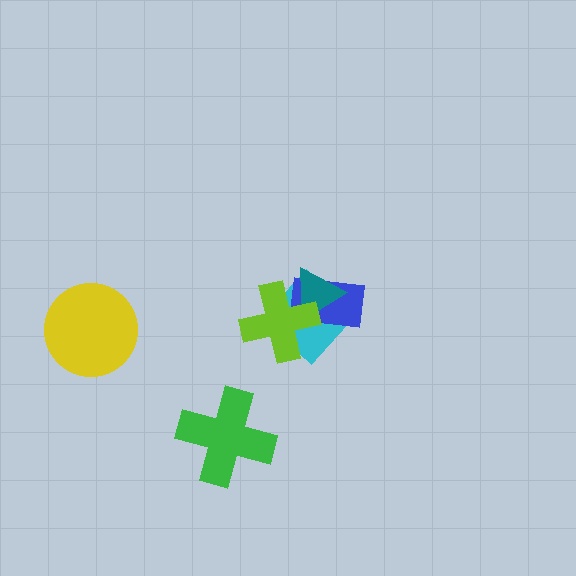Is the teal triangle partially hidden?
Yes, it is partially covered by another shape.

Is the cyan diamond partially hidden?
Yes, it is partially covered by another shape.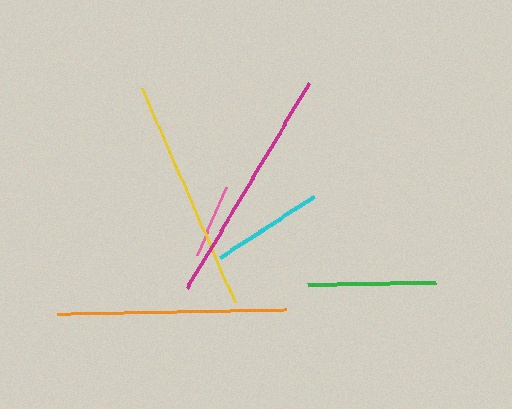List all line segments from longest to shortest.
From longest to shortest: magenta, yellow, orange, green, cyan, pink.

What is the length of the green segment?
The green segment is approximately 128 pixels long.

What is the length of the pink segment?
The pink segment is approximately 75 pixels long.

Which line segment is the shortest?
The pink line is the shortest at approximately 75 pixels.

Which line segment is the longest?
The magenta line is the longest at approximately 238 pixels.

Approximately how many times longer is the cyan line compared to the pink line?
The cyan line is approximately 1.5 times the length of the pink line.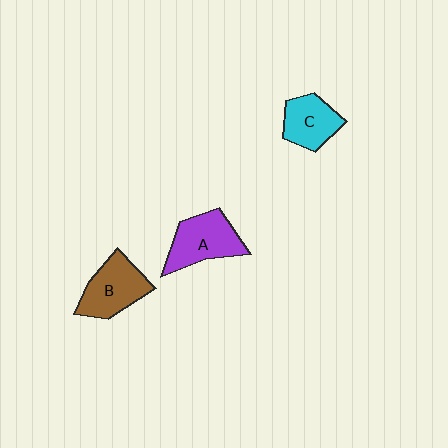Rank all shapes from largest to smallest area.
From largest to smallest: A (purple), B (brown), C (cyan).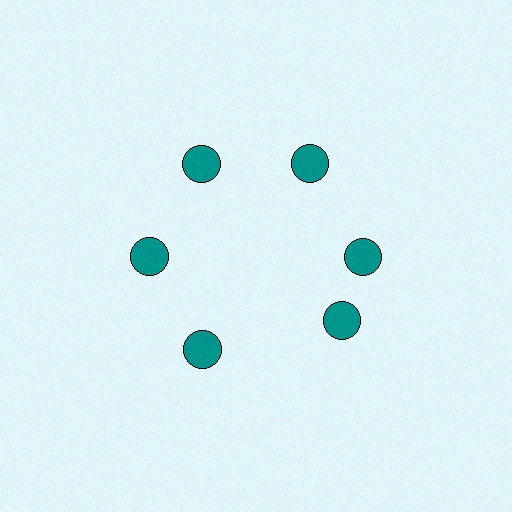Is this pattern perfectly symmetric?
No. The 6 teal circles are arranged in a ring, but one element near the 5 o'clock position is rotated out of alignment along the ring, breaking the 6-fold rotational symmetry.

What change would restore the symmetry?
The symmetry would be restored by rotating it back into even spacing with its neighbors so that all 6 circles sit at equal angles and equal distance from the center.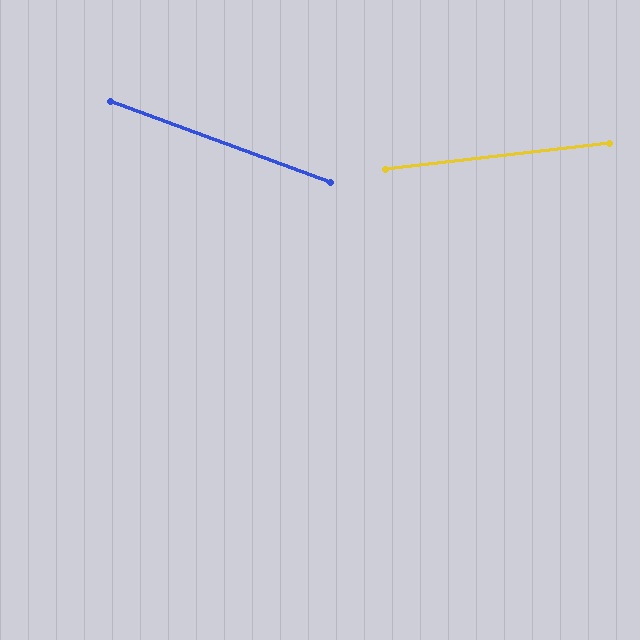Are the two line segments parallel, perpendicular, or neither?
Neither parallel nor perpendicular — they differ by about 27°.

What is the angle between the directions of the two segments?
Approximately 27 degrees.